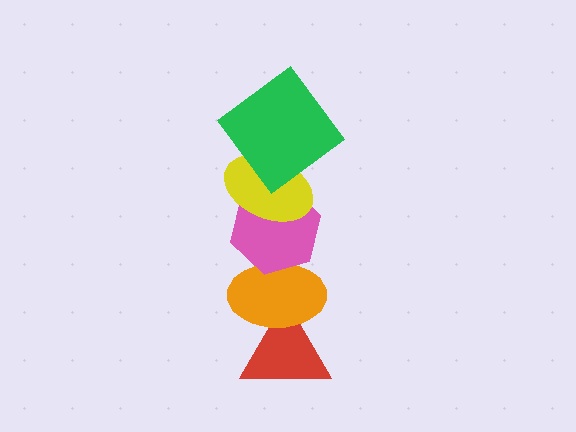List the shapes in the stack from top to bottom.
From top to bottom: the green diamond, the yellow ellipse, the pink hexagon, the orange ellipse, the red triangle.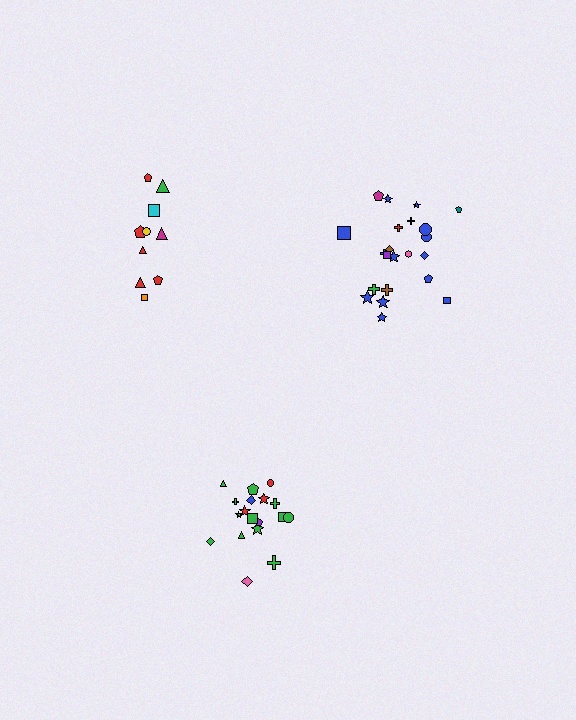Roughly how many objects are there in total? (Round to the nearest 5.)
Roughly 50 objects in total.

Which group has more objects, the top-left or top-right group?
The top-right group.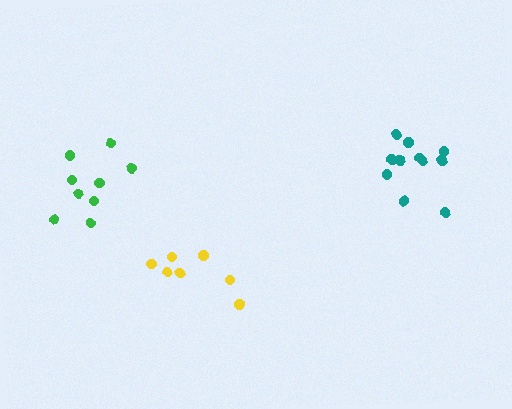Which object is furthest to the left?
The green cluster is leftmost.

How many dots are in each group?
Group 1: 7 dots, Group 2: 9 dots, Group 3: 11 dots (27 total).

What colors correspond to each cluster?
The clusters are colored: yellow, green, teal.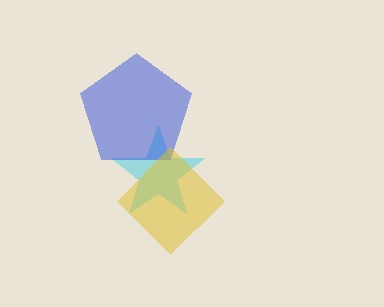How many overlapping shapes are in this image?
There are 3 overlapping shapes in the image.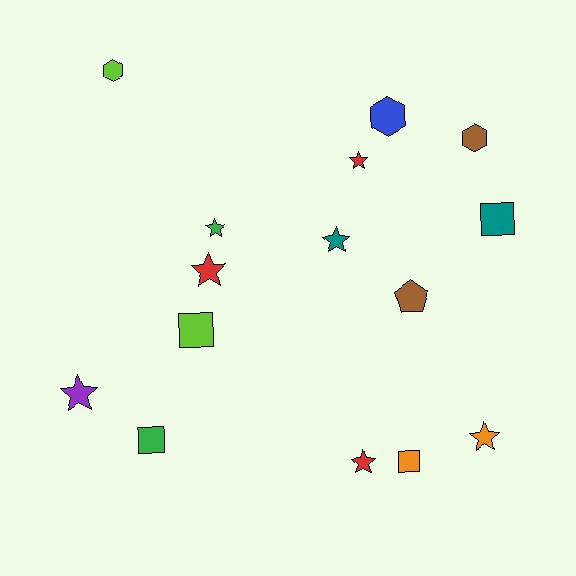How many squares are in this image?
There are 4 squares.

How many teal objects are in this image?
There are 2 teal objects.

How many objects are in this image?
There are 15 objects.